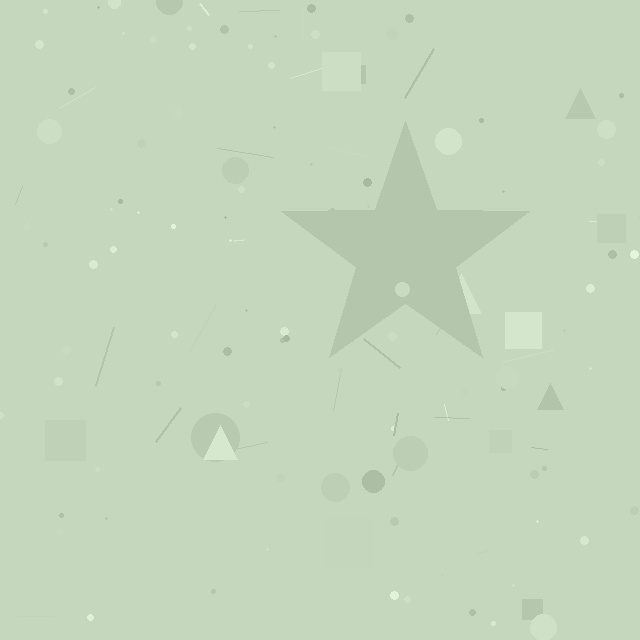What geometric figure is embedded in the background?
A star is embedded in the background.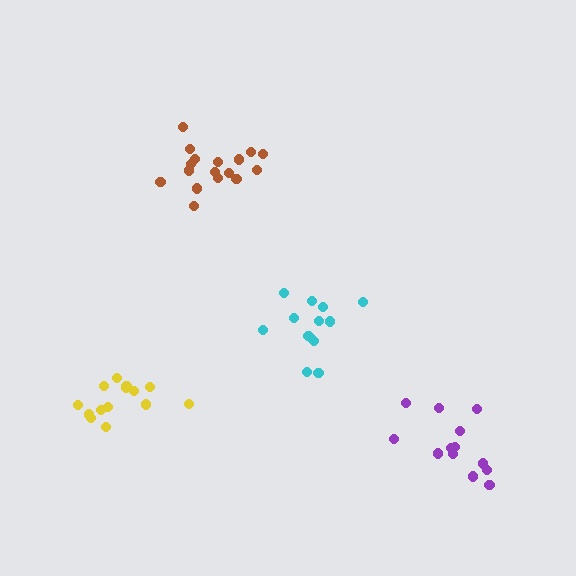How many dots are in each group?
Group 1: 13 dots, Group 2: 14 dots, Group 3: 17 dots, Group 4: 13 dots (57 total).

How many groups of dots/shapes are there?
There are 4 groups.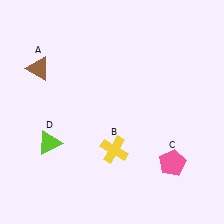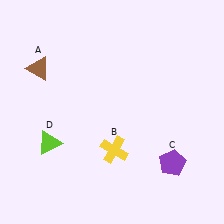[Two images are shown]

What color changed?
The pentagon (C) changed from pink in Image 1 to purple in Image 2.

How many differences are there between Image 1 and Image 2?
There is 1 difference between the two images.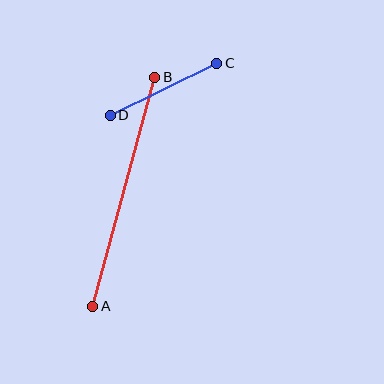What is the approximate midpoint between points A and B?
The midpoint is at approximately (124, 192) pixels.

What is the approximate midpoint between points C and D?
The midpoint is at approximately (163, 89) pixels.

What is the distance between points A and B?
The distance is approximately 237 pixels.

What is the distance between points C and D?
The distance is approximately 118 pixels.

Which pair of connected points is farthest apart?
Points A and B are farthest apart.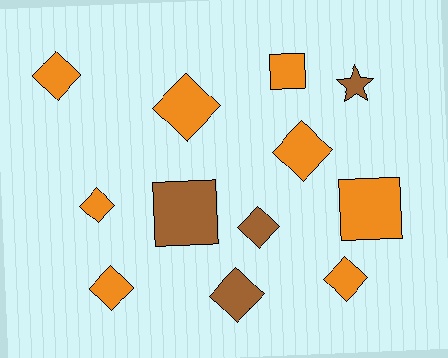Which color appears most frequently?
Orange, with 8 objects.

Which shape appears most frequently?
Diamond, with 8 objects.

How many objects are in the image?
There are 12 objects.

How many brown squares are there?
There is 1 brown square.